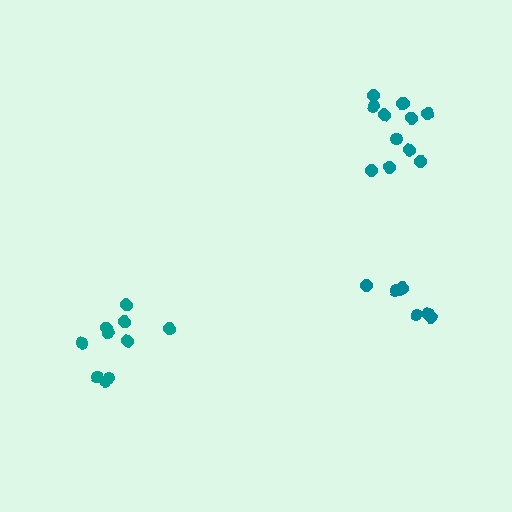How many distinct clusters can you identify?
There are 3 distinct clusters.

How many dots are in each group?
Group 1: 10 dots, Group 2: 12 dots, Group 3: 7 dots (29 total).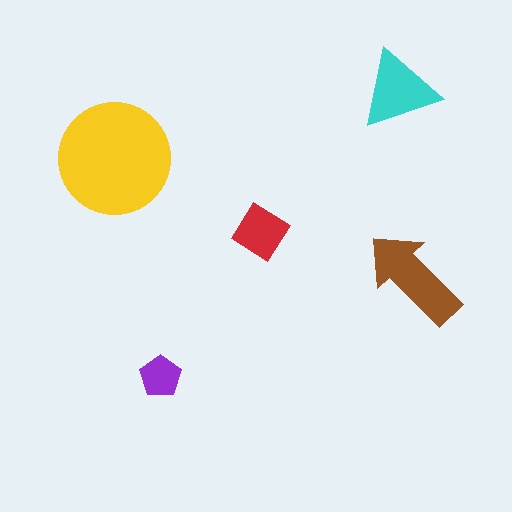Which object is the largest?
The yellow circle.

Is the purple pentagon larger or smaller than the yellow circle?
Smaller.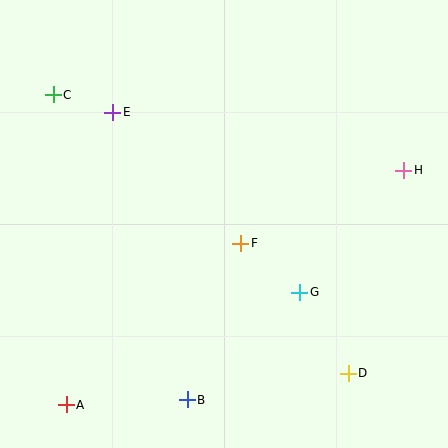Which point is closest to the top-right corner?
Point H is closest to the top-right corner.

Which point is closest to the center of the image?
Point F at (241, 243) is closest to the center.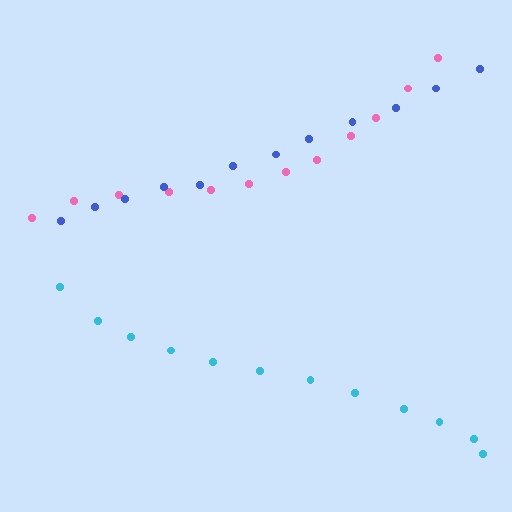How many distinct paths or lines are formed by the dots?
There are 3 distinct paths.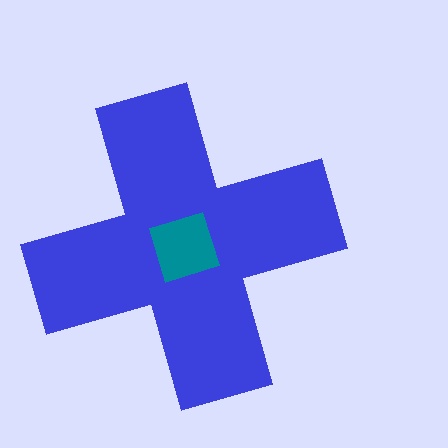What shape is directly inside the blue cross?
The teal square.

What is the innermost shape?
The teal square.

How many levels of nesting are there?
2.